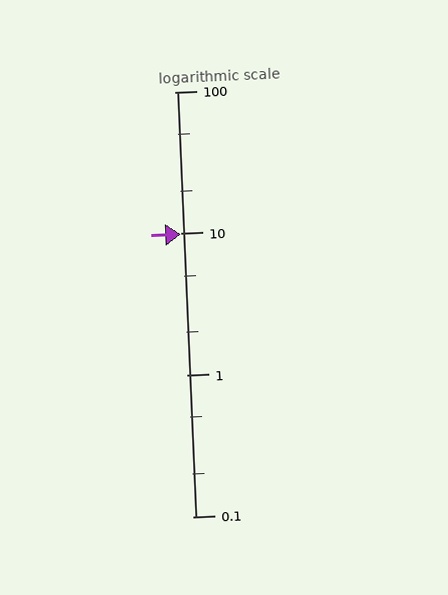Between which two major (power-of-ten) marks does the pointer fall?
The pointer is between 1 and 10.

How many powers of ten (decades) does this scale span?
The scale spans 3 decades, from 0.1 to 100.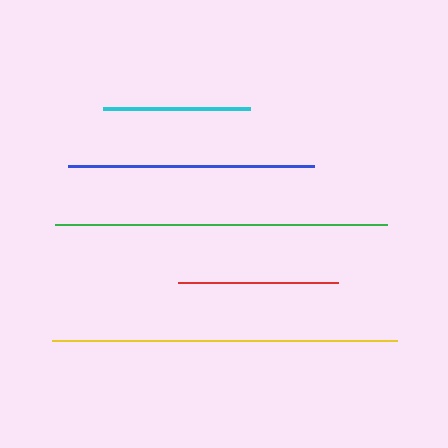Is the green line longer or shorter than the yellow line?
The yellow line is longer than the green line.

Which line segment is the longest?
The yellow line is the longest at approximately 345 pixels.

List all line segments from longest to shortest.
From longest to shortest: yellow, green, blue, red, cyan.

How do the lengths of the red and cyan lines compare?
The red and cyan lines are approximately the same length.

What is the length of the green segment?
The green segment is approximately 332 pixels long.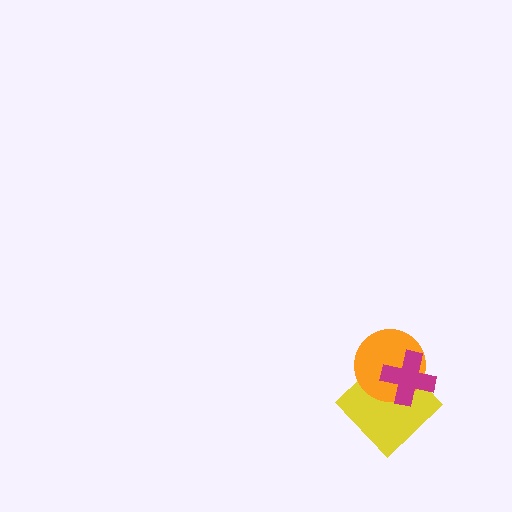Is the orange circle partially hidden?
Yes, it is partially covered by another shape.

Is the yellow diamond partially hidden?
Yes, it is partially covered by another shape.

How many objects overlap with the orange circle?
2 objects overlap with the orange circle.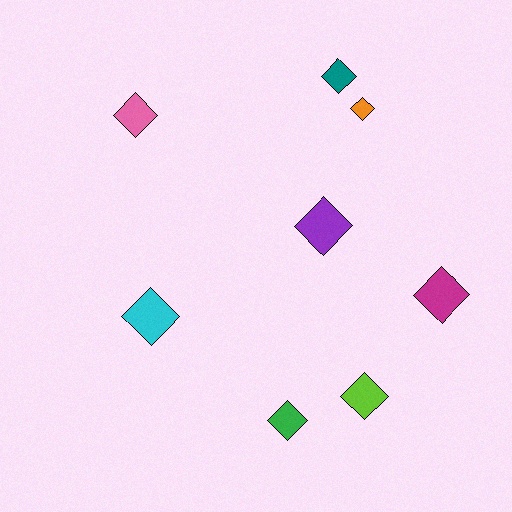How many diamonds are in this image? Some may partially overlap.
There are 8 diamonds.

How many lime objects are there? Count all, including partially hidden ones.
There is 1 lime object.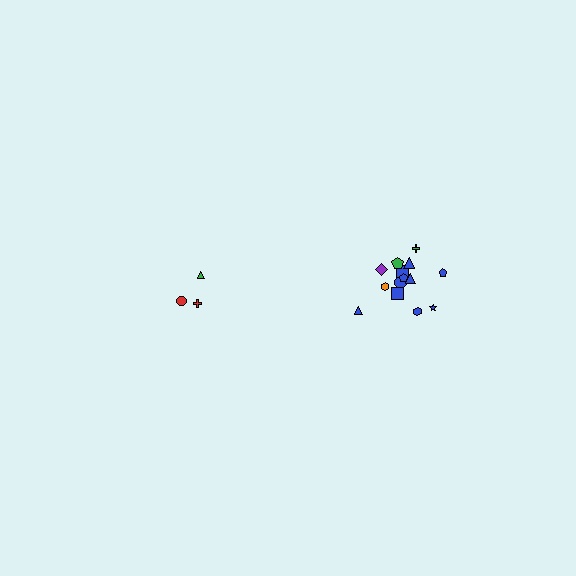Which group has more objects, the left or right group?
The right group.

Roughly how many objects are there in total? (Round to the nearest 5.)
Roughly 20 objects in total.